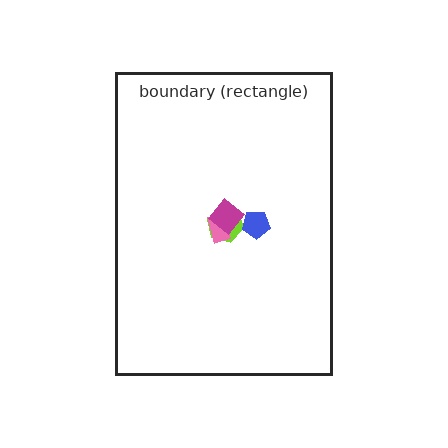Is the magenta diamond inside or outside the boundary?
Inside.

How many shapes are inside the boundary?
4 inside, 0 outside.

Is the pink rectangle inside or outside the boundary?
Inside.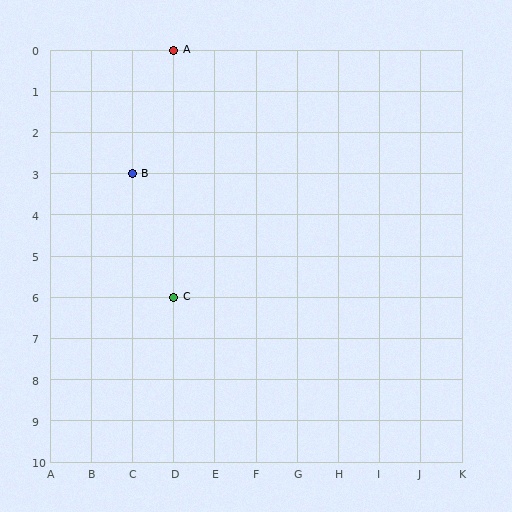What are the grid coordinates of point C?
Point C is at grid coordinates (D, 6).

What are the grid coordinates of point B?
Point B is at grid coordinates (C, 3).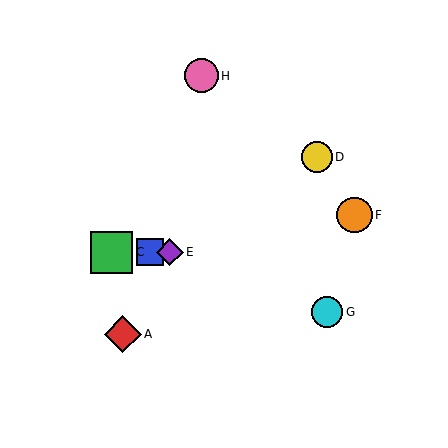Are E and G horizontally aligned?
No, E is at y≈252 and G is at y≈312.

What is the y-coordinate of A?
Object A is at y≈334.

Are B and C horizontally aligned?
Yes, both are at y≈252.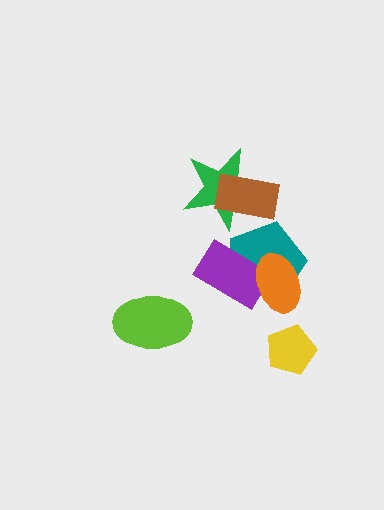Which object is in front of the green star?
The brown rectangle is in front of the green star.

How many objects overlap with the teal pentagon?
2 objects overlap with the teal pentagon.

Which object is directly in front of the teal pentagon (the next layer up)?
The purple rectangle is directly in front of the teal pentagon.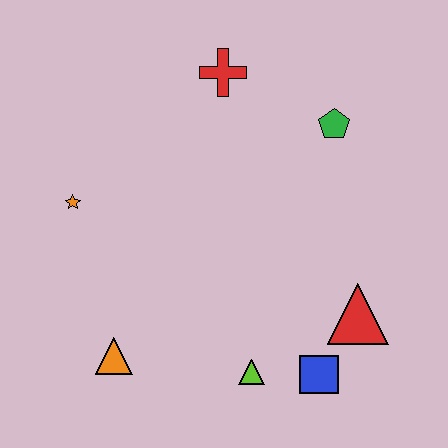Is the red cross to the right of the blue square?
No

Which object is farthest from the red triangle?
The orange star is farthest from the red triangle.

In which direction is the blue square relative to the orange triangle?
The blue square is to the right of the orange triangle.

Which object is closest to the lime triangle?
The blue square is closest to the lime triangle.